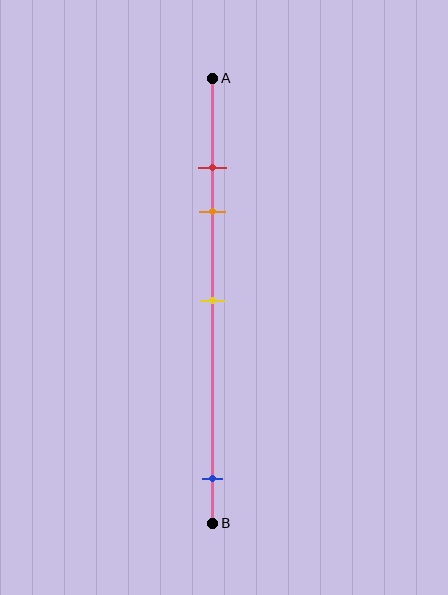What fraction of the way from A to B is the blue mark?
The blue mark is approximately 90% (0.9) of the way from A to B.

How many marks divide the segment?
There are 4 marks dividing the segment.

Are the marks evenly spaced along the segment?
No, the marks are not evenly spaced.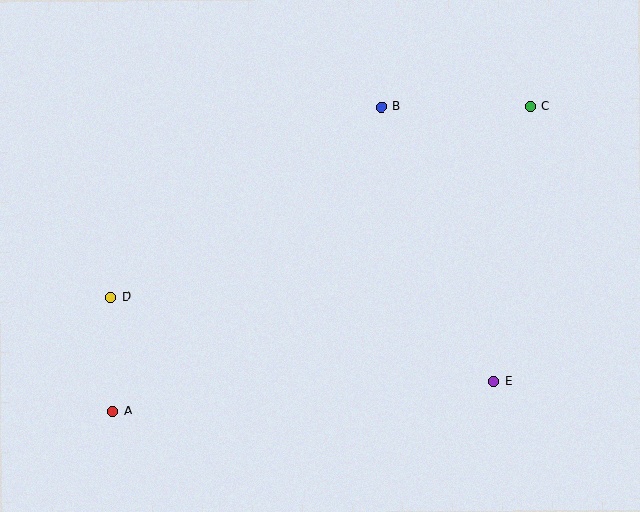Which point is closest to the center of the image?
Point B at (381, 107) is closest to the center.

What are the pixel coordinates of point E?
Point E is at (494, 381).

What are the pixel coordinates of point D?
Point D is at (111, 297).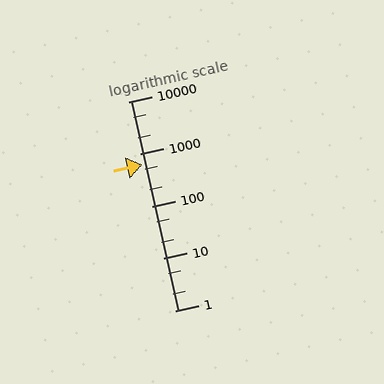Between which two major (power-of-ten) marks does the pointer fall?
The pointer is between 100 and 1000.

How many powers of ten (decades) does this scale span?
The scale spans 4 decades, from 1 to 10000.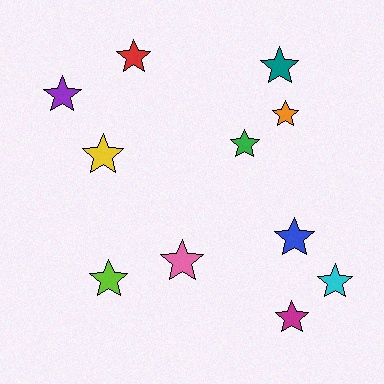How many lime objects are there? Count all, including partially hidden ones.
There is 1 lime object.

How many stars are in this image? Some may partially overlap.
There are 11 stars.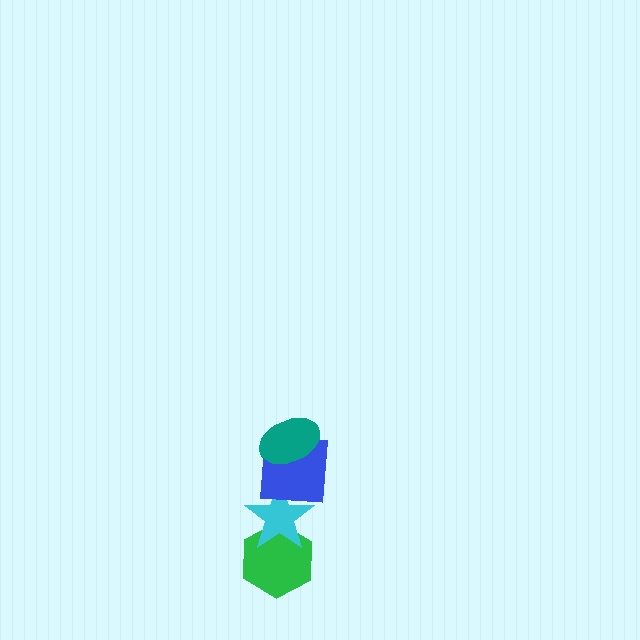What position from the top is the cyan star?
The cyan star is 3rd from the top.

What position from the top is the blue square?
The blue square is 2nd from the top.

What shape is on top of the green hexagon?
The cyan star is on top of the green hexagon.